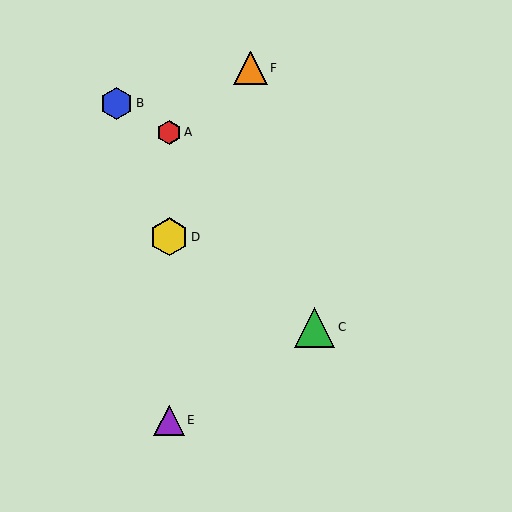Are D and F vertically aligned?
No, D is at x≈169 and F is at x≈250.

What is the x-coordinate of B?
Object B is at x≈116.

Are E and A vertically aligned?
Yes, both are at x≈169.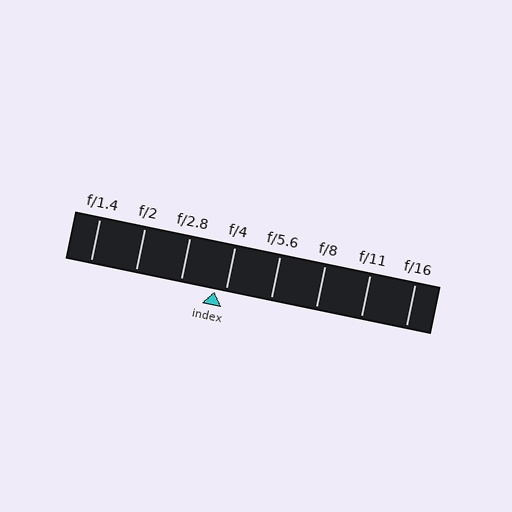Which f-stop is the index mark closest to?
The index mark is closest to f/4.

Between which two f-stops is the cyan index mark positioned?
The index mark is between f/2.8 and f/4.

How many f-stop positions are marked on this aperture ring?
There are 8 f-stop positions marked.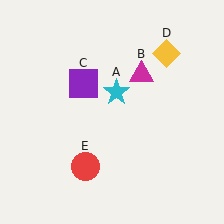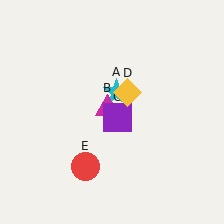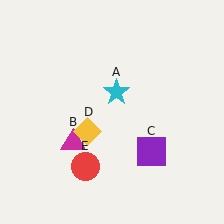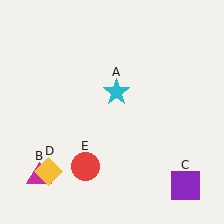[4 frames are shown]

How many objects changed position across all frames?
3 objects changed position: magenta triangle (object B), purple square (object C), yellow diamond (object D).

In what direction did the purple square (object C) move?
The purple square (object C) moved down and to the right.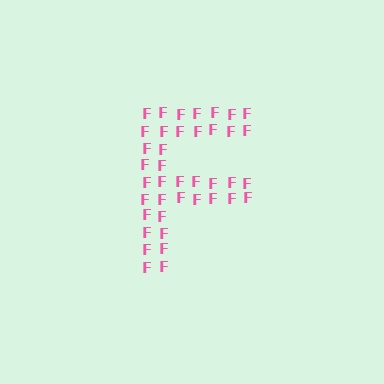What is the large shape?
The large shape is the letter F.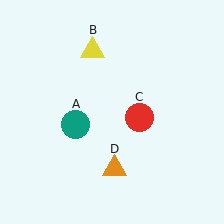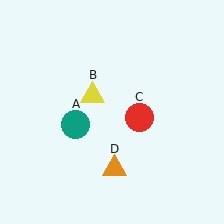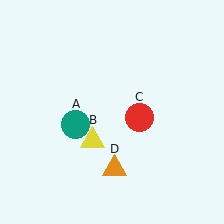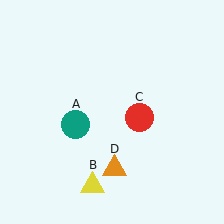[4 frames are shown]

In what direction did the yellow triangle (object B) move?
The yellow triangle (object B) moved down.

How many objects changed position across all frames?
1 object changed position: yellow triangle (object B).